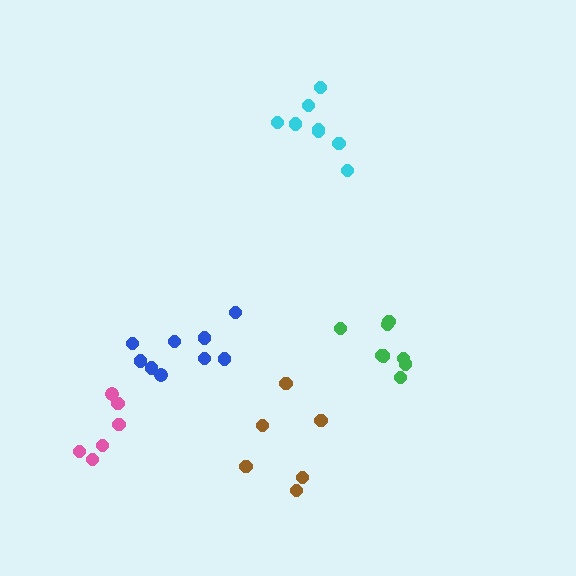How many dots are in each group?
Group 1: 8 dots, Group 2: 6 dots, Group 3: 8 dots, Group 4: 6 dots, Group 5: 10 dots (38 total).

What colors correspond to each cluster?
The clusters are colored: cyan, brown, green, pink, blue.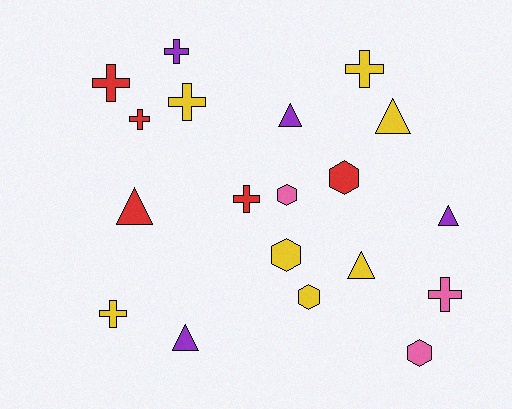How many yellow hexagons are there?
There are 2 yellow hexagons.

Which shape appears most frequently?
Cross, with 8 objects.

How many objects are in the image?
There are 19 objects.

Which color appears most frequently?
Yellow, with 7 objects.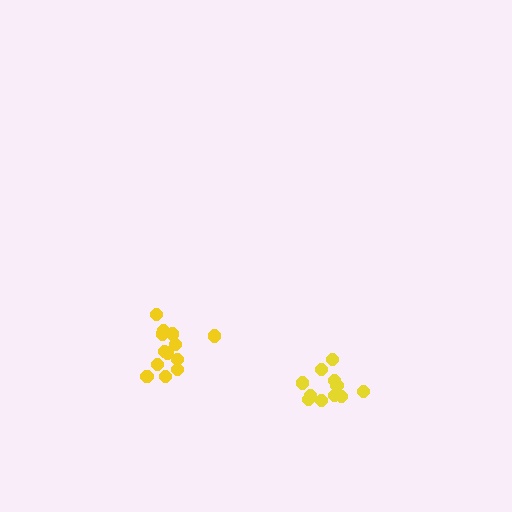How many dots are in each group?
Group 1: 14 dots, Group 2: 11 dots (25 total).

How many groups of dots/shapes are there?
There are 2 groups.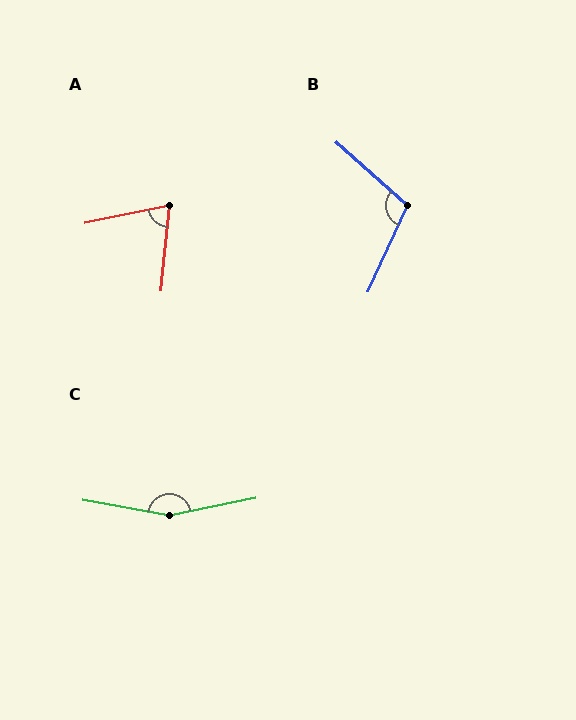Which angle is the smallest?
A, at approximately 72 degrees.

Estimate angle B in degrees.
Approximately 107 degrees.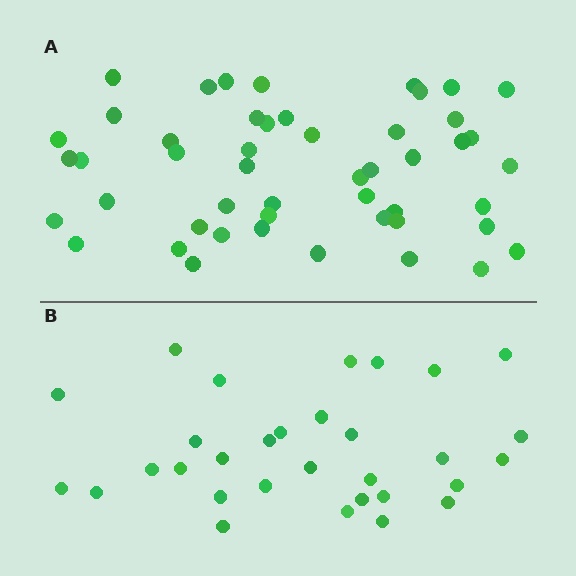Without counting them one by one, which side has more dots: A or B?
Region A (the top region) has more dots.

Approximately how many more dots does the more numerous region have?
Region A has approximately 20 more dots than region B.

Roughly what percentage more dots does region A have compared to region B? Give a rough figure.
About 60% more.